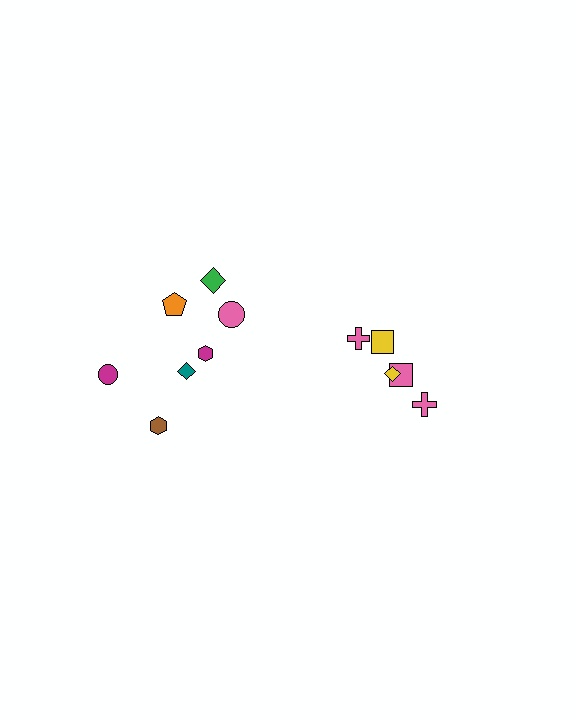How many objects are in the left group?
There are 7 objects.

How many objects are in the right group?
There are 5 objects.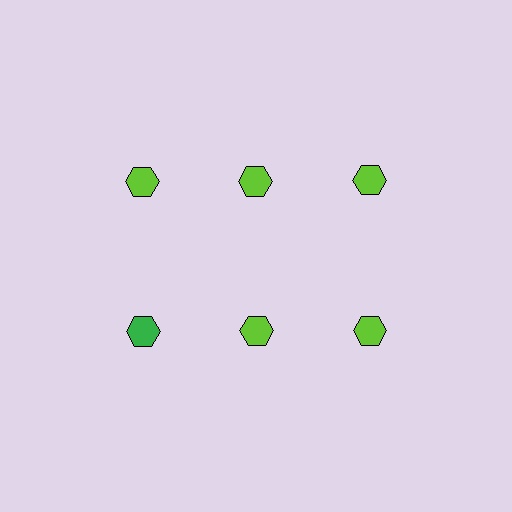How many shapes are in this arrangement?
There are 6 shapes arranged in a grid pattern.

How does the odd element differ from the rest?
It has a different color: green instead of lime.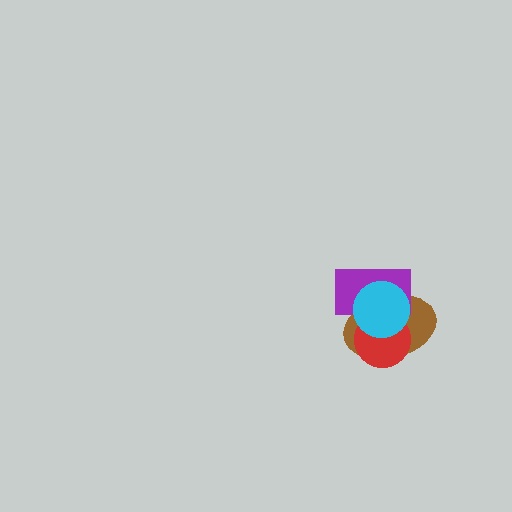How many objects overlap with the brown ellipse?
3 objects overlap with the brown ellipse.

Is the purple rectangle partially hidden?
Yes, it is partially covered by another shape.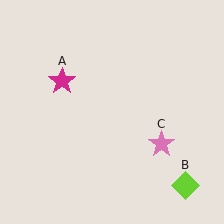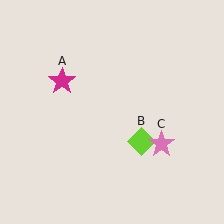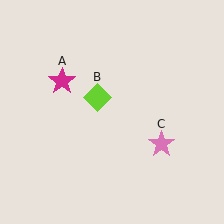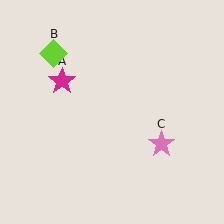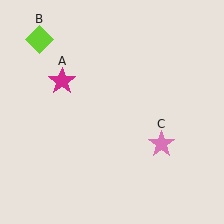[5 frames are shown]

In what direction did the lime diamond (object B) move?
The lime diamond (object B) moved up and to the left.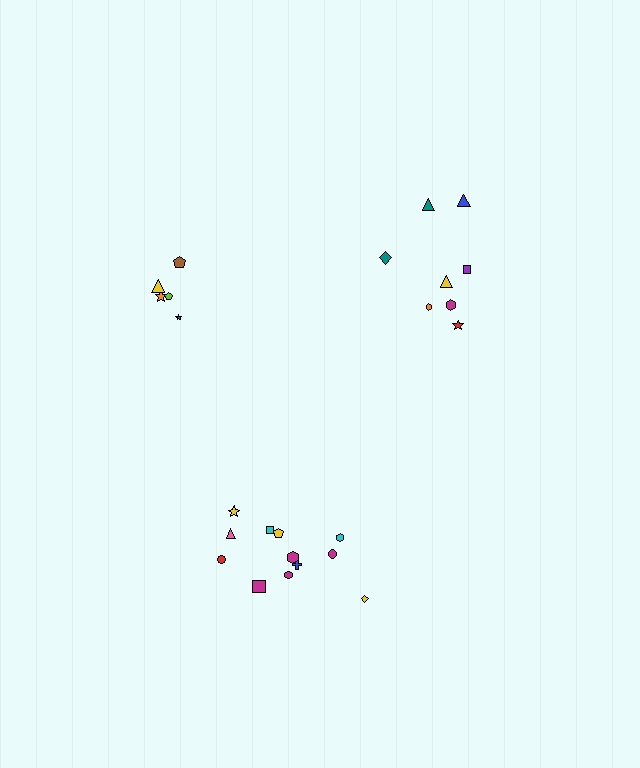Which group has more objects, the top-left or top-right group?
The top-right group.